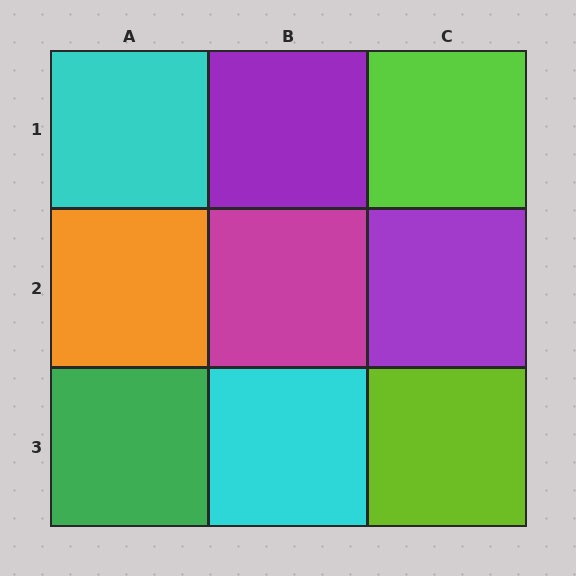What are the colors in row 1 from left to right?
Cyan, purple, lime.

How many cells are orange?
1 cell is orange.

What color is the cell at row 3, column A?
Green.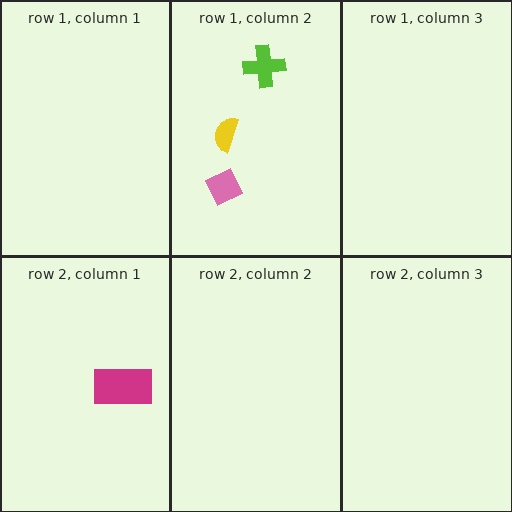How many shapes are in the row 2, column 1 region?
1.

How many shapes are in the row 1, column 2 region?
3.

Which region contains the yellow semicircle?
The row 1, column 2 region.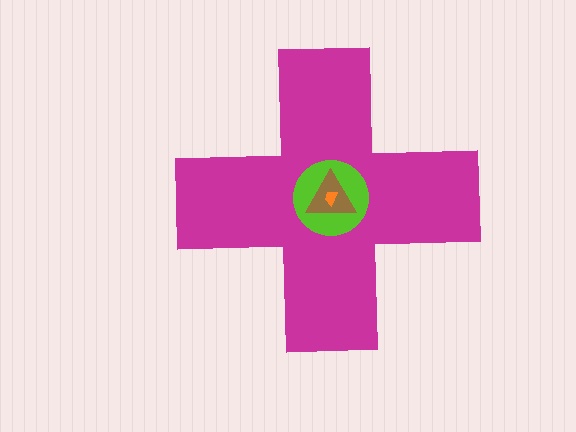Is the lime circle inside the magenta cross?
Yes.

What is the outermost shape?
The magenta cross.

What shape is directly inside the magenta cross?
The lime circle.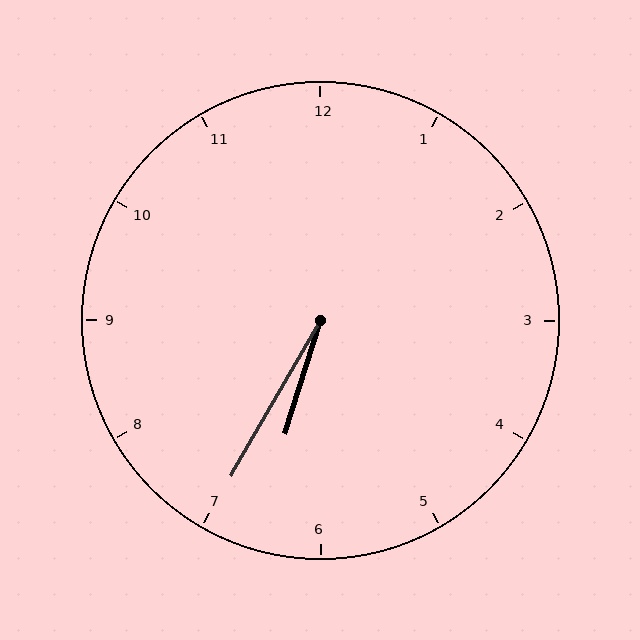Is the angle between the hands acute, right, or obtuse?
It is acute.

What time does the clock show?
6:35.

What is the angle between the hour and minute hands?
Approximately 12 degrees.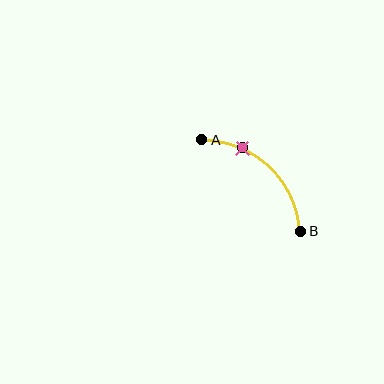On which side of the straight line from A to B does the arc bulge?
The arc bulges above and to the right of the straight line connecting A and B.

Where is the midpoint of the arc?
The arc midpoint is the point on the curve farthest from the straight line joining A and B. It sits above and to the right of that line.